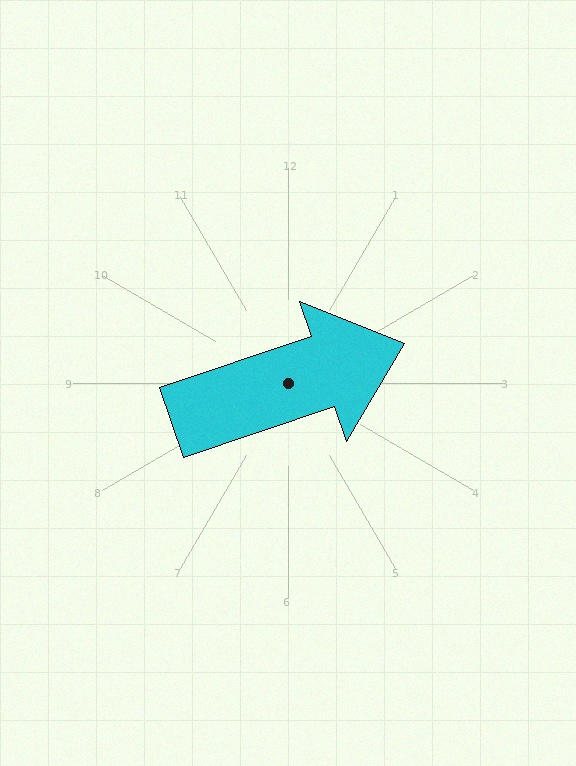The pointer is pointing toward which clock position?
Roughly 2 o'clock.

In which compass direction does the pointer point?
East.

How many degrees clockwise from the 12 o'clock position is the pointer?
Approximately 71 degrees.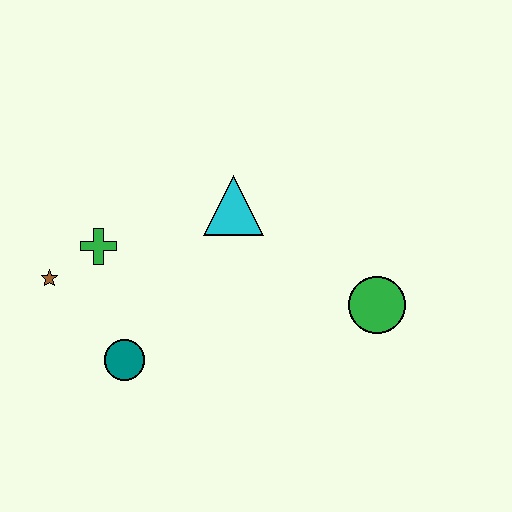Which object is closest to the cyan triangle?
The green cross is closest to the cyan triangle.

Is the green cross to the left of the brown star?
No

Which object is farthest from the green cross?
The green circle is farthest from the green cross.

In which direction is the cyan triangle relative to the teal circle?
The cyan triangle is above the teal circle.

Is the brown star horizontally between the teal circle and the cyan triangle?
No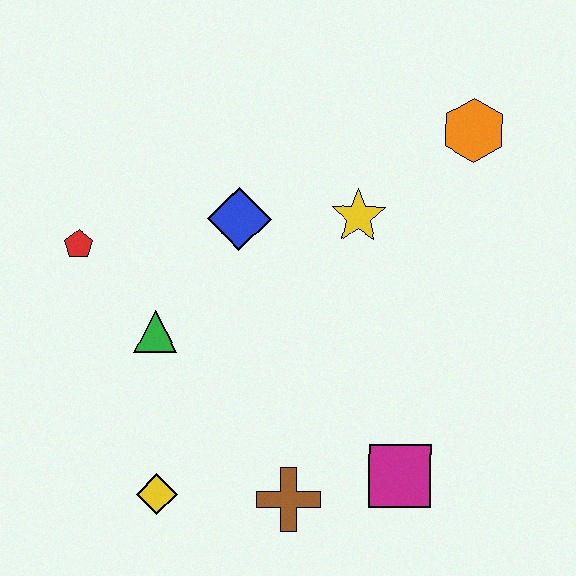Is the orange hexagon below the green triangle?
No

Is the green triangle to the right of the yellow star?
No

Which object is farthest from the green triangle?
The orange hexagon is farthest from the green triangle.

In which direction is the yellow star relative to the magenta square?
The yellow star is above the magenta square.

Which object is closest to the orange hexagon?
The yellow star is closest to the orange hexagon.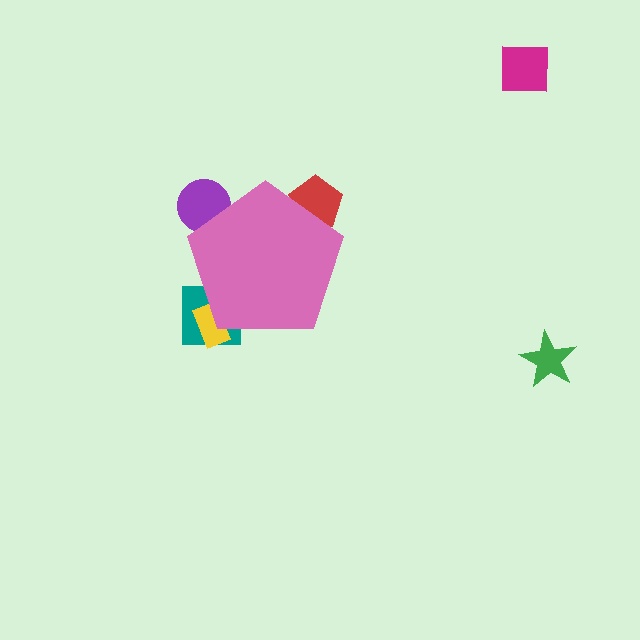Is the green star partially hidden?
No, the green star is fully visible.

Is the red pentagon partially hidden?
Yes, the red pentagon is partially hidden behind the pink pentagon.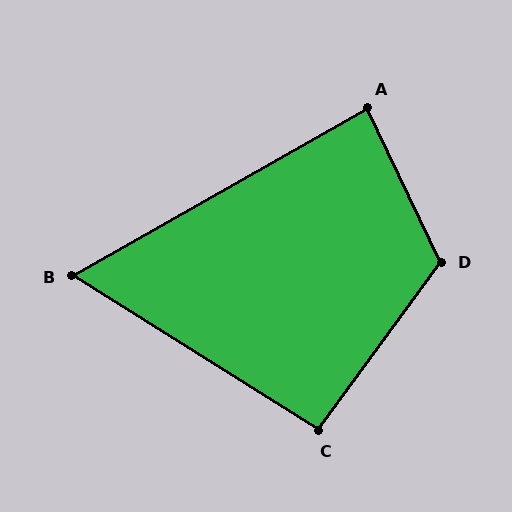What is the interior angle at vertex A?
Approximately 86 degrees (approximately right).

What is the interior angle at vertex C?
Approximately 94 degrees (approximately right).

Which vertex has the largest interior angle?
D, at approximately 118 degrees.